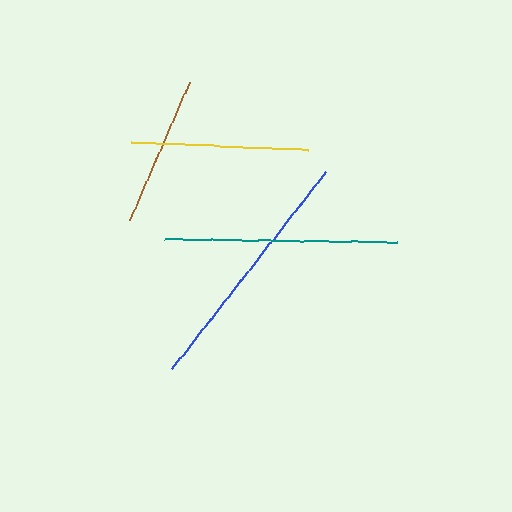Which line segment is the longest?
The blue line is the longest at approximately 250 pixels.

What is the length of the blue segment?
The blue segment is approximately 250 pixels long.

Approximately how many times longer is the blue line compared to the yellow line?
The blue line is approximately 1.4 times the length of the yellow line.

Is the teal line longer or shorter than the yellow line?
The teal line is longer than the yellow line.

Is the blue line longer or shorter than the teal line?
The blue line is longer than the teal line.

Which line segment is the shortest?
The brown line is the shortest at approximately 150 pixels.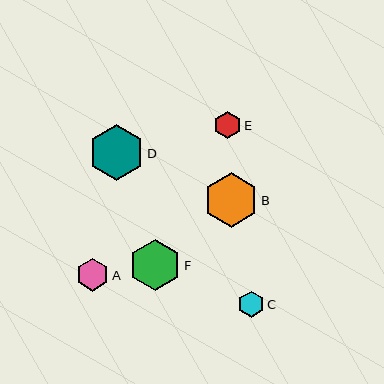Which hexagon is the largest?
Hexagon D is the largest with a size of approximately 55 pixels.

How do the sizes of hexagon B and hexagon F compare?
Hexagon B and hexagon F are approximately the same size.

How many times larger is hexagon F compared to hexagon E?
Hexagon F is approximately 1.9 times the size of hexagon E.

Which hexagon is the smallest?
Hexagon C is the smallest with a size of approximately 26 pixels.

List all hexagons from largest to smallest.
From largest to smallest: D, B, F, A, E, C.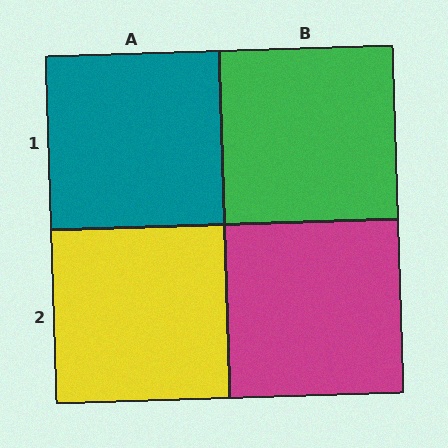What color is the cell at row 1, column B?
Green.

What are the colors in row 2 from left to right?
Yellow, magenta.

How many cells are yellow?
1 cell is yellow.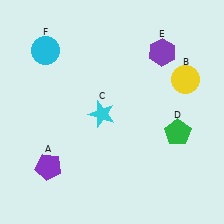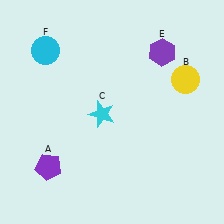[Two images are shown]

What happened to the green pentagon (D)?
The green pentagon (D) was removed in Image 2. It was in the bottom-right area of Image 1.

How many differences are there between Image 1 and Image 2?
There is 1 difference between the two images.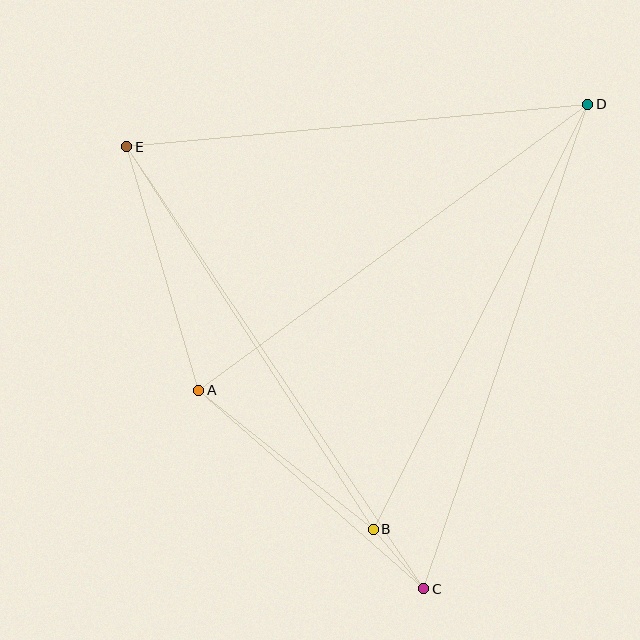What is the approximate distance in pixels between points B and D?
The distance between B and D is approximately 476 pixels.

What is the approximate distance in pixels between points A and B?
The distance between A and B is approximately 223 pixels.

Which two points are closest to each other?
Points B and C are closest to each other.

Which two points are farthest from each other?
Points C and E are farthest from each other.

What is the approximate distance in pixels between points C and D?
The distance between C and D is approximately 511 pixels.